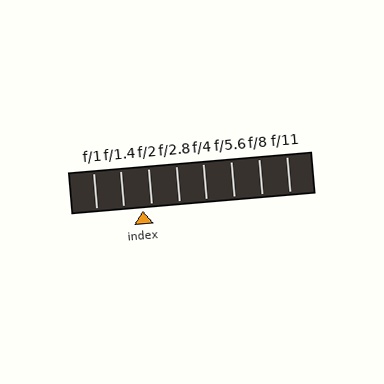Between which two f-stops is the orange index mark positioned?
The index mark is between f/1.4 and f/2.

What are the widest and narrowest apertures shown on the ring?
The widest aperture shown is f/1 and the narrowest is f/11.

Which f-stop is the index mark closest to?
The index mark is closest to f/2.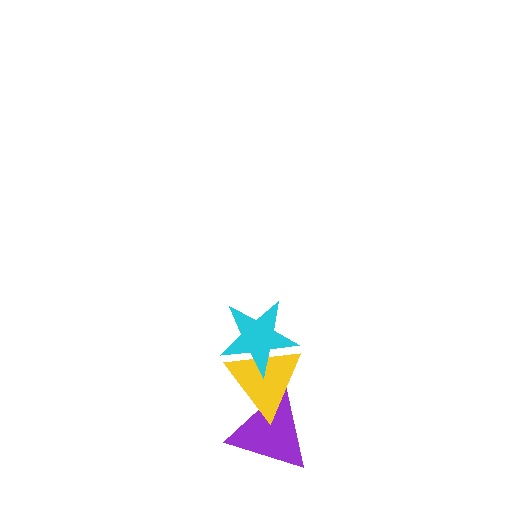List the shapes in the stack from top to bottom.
From top to bottom: the cyan star, the yellow triangle, the purple triangle.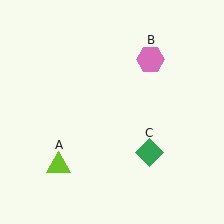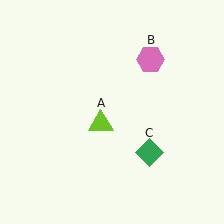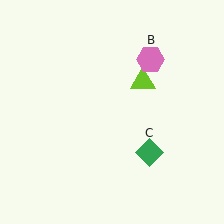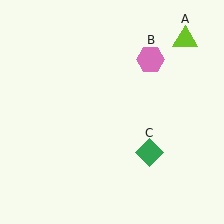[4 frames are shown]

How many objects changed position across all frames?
1 object changed position: lime triangle (object A).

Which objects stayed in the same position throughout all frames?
Pink hexagon (object B) and green diamond (object C) remained stationary.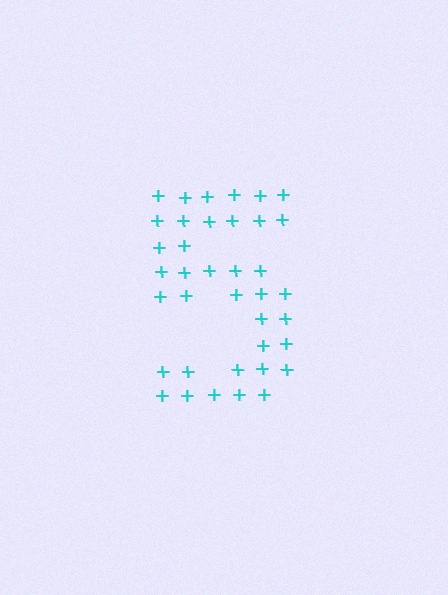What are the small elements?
The small elements are plus signs.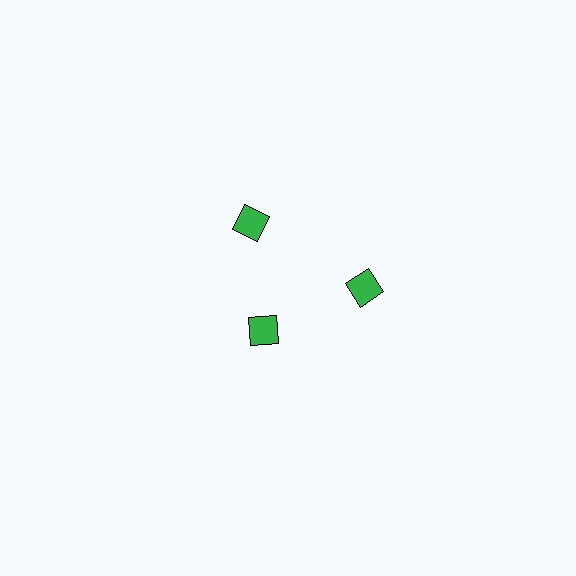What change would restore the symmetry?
The symmetry would be restored by moving it outward, back onto the ring so that all 3 squares sit at equal angles and equal distance from the center.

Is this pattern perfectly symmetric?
No. The 3 green squares are arranged in a ring, but one element near the 7 o'clock position is pulled inward toward the center, breaking the 3-fold rotational symmetry.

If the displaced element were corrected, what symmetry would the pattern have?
It would have 3-fold rotational symmetry — the pattern would map onto itself every 120 degrees.